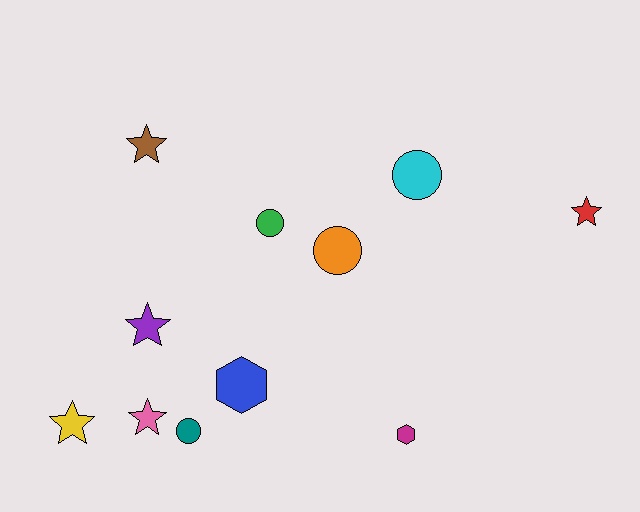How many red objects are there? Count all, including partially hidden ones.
There is 1 red object.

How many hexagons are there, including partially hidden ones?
There are 2 hexagons.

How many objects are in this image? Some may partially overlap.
There are 11 objects.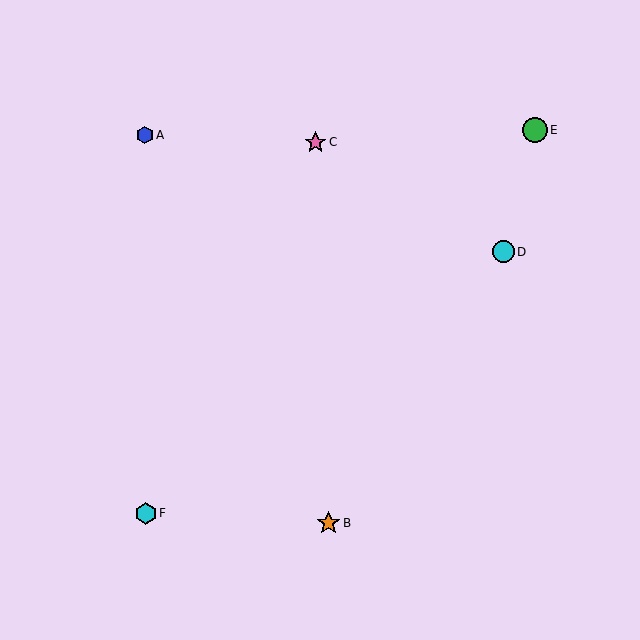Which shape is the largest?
The green circle (labeled E) is the largest.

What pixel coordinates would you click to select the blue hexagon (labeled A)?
Click at (145, 135) to select the blue hexagon A.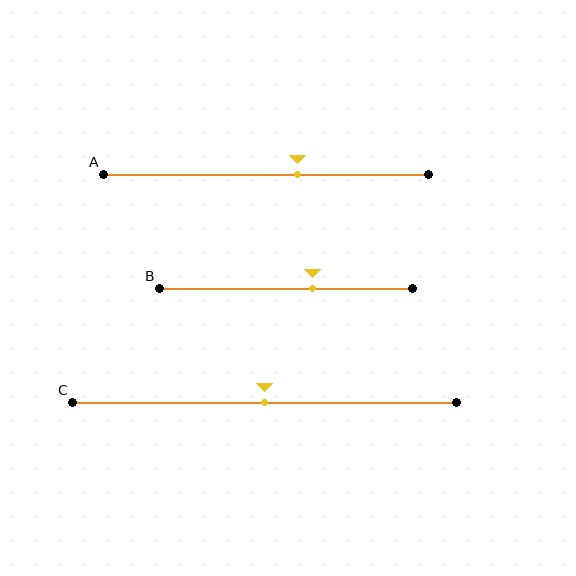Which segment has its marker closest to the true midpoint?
Segment C has its marker closest to the true midpoint.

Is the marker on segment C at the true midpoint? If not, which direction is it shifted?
Yes, the marker on segment C is at the true midpoint.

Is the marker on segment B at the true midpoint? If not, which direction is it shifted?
No, the marker on segment B is shifted to the right by about 10% of the segment length.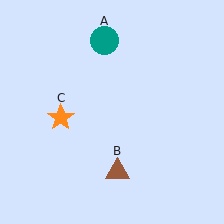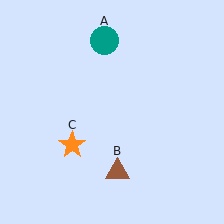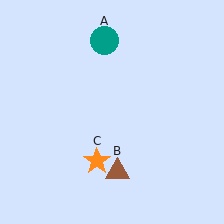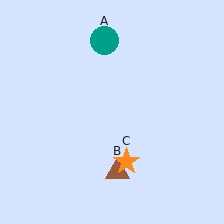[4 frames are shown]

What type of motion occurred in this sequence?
The orange star (object C) rotated counterclockwise around the center of the scene.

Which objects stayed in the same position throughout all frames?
Teal circle (object A) and brown triangle (object B) remained stationary.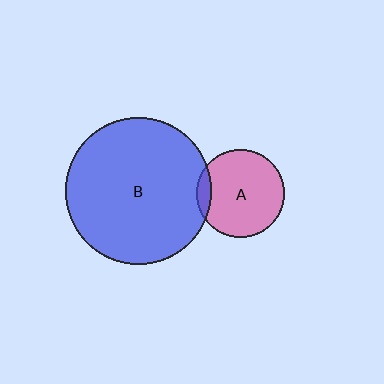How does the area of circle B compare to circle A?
Approximately 2.8 times.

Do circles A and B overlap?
Yes.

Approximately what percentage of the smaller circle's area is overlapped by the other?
Approximately 10%.